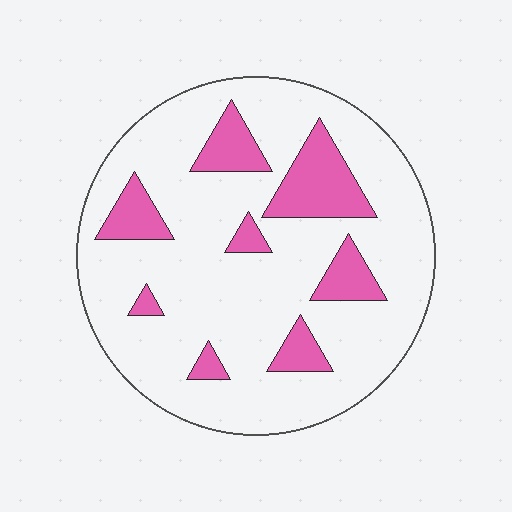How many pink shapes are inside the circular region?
8.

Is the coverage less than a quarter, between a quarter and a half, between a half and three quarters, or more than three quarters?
Less than a quarter.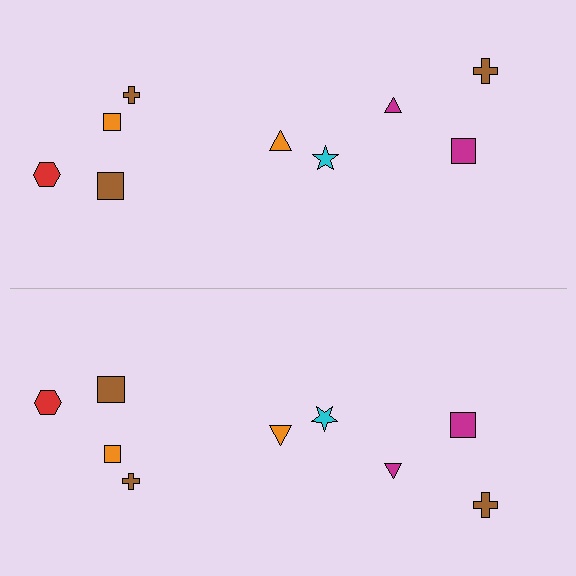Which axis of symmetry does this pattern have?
The pattern has a horizontal axis of symmetry running through the center of the image.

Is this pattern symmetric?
Yes, this pattern has bilateral (reflection) symmetry.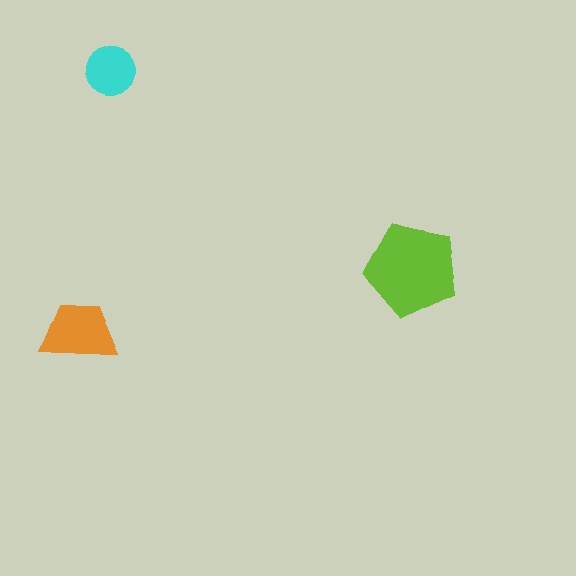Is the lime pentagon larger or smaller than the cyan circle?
Larger.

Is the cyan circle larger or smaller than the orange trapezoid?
Smaller.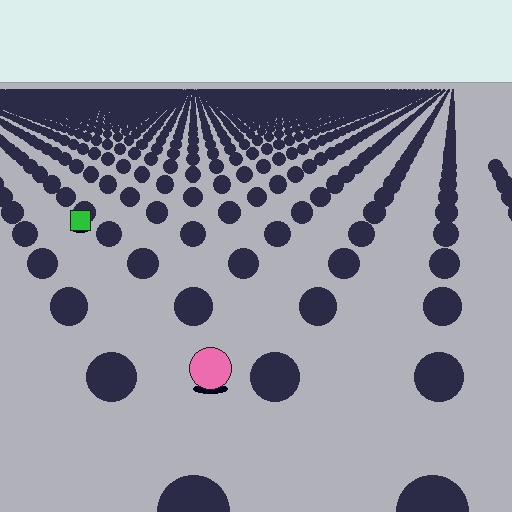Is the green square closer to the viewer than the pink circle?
No. The pink circle is closer — you can tell from the texture gradient: the ground texture is coarser near it.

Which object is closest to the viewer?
The pink circle is closest. The texture marks near it are larger and more spread out.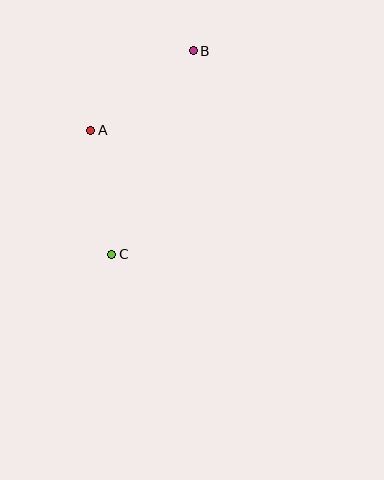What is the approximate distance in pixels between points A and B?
The distance between A and B is approximately 130 pixels.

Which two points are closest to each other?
Points A and C are closest to each other.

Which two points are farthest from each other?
Points B and C are farthest from each other.